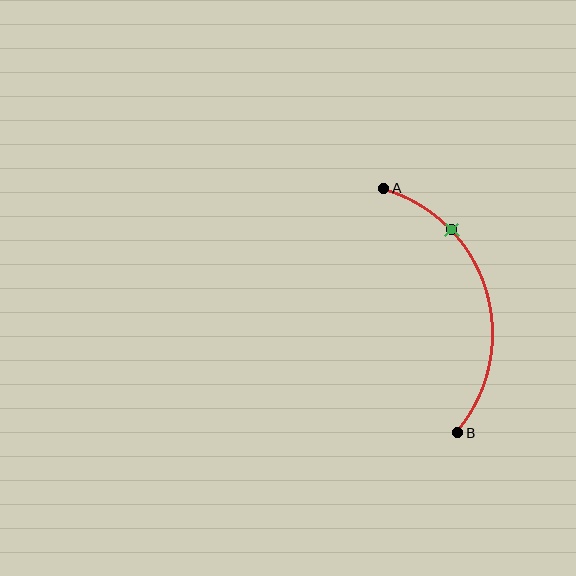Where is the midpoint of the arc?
The arc midpoint is the point on the curve farthest from the straight line joining A and B. It sits to the right of that line.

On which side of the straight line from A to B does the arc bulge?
The arc bulges to the right of the straight line connecting A and B.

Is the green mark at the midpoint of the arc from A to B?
No. The green mark lies on the arc but is closer to endpoint A. The arc midpoint would be at the point on the curve equidistant along the arc from both A and B.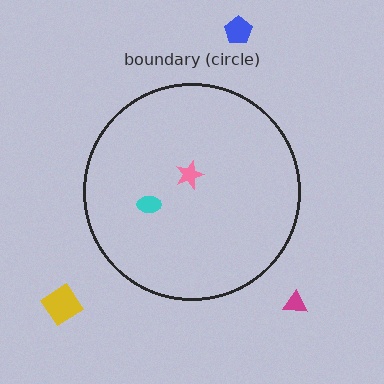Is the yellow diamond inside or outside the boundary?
Outside.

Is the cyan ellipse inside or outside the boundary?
Inside.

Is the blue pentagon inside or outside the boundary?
Outside.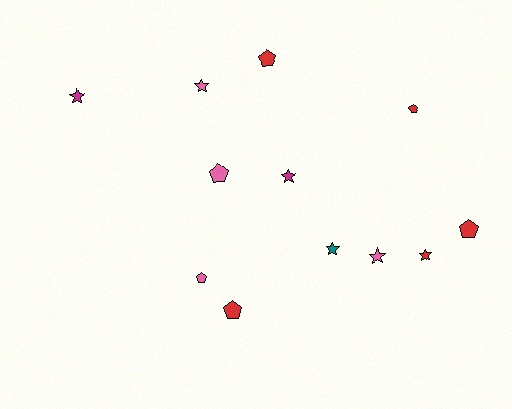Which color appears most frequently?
Red, with 5 objects.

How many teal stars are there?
There is 1 teal star.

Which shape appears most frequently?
Pentagon, with 6 objects.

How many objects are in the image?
There are 12 objects.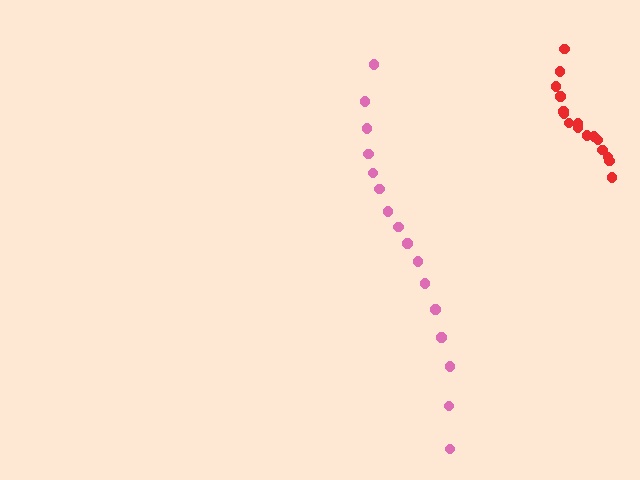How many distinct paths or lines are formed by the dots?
There are 2 distinct paths.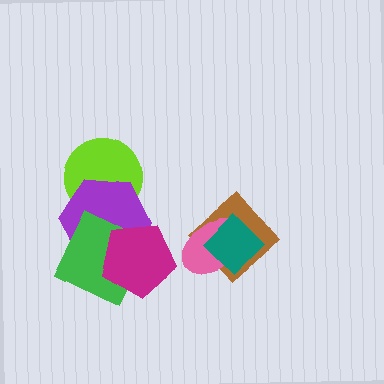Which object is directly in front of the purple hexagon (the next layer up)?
The green square is directly in front of the purple hexagon.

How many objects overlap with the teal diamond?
2 objects overlap with the teal diamond.